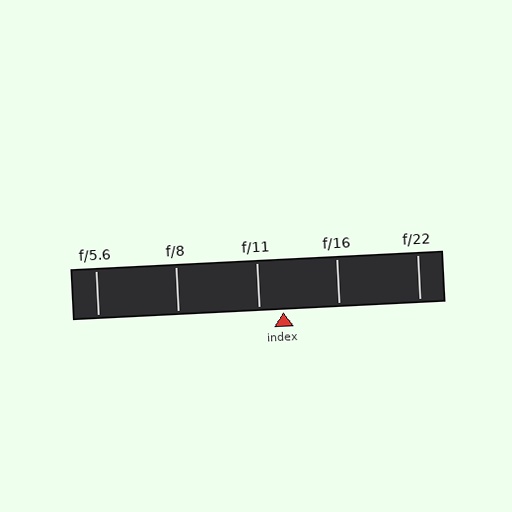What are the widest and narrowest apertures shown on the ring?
The widest aperture shown is f/5.6 and the narrowest is f/22.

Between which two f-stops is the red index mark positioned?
The index mark is between f/11 and f/16.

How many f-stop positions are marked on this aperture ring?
There are 5 f-stop positions marked.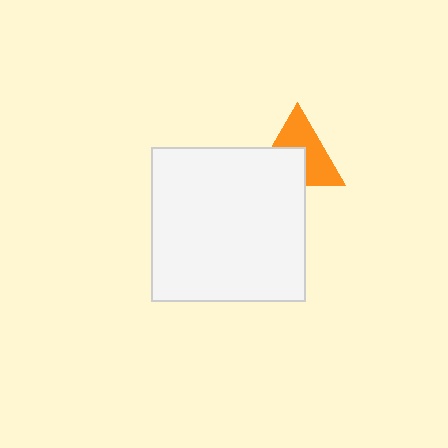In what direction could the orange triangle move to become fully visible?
The orange triangle could move up. That would shift it out from behind the white square entirely.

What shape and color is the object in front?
The object in front is a white square.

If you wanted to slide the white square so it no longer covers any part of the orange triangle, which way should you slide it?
Slide it down — that is the most direct way to separate the two shapes.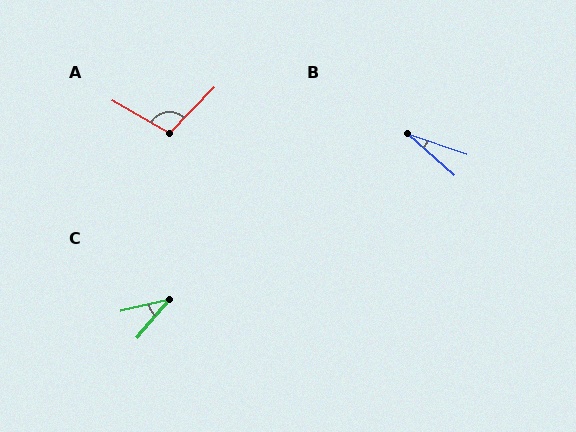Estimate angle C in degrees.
Approximately 36 degrees.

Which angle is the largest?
A, at approximately 104 degrees.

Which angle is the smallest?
B, at approximately 23 degrees.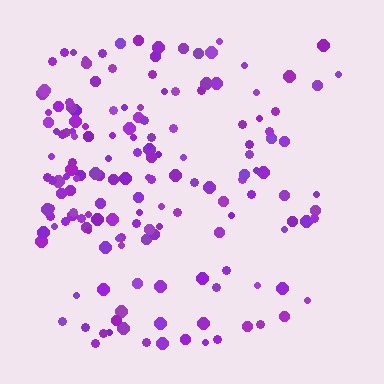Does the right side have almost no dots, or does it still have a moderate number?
Still a moderate number, just noticeably fewer than the left.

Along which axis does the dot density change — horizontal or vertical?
Horizontal.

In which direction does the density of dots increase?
From right to left, with the left side densest.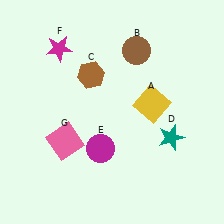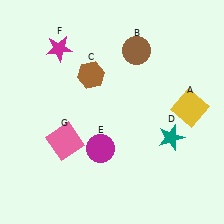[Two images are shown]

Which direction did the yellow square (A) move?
The yellow square (A) moved right.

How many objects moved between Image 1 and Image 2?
1 object moved between the two images.